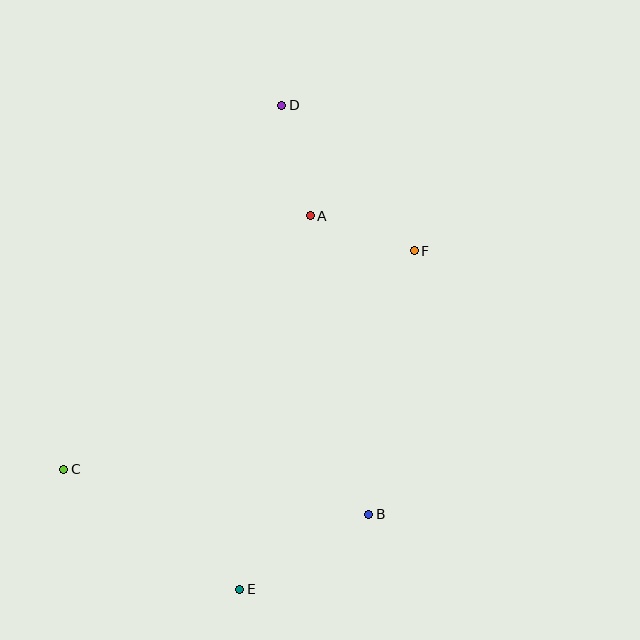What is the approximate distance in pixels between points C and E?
The distance between C and E is approximately 213 pixels.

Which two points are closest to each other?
Points A and F are closest to each other.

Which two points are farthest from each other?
Points D and E are farthest from each other.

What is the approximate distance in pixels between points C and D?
The distance between C and D is approximately 424 pixels.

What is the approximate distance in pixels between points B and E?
The distance between B and E is approximately 149 pixels.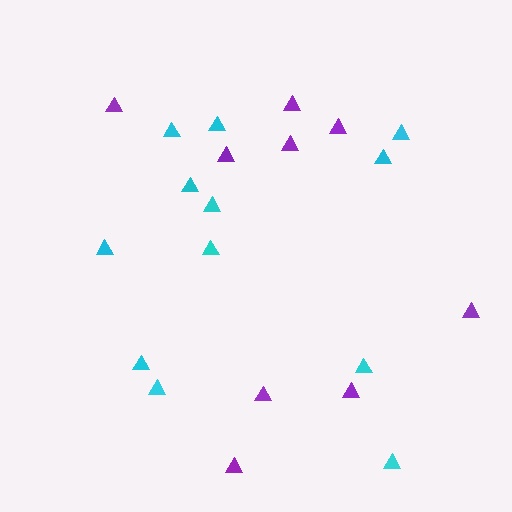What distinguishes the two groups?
There are 2 groups: one group of cyan triangles (12) and one group of purple triangles (9).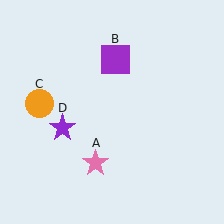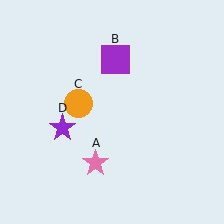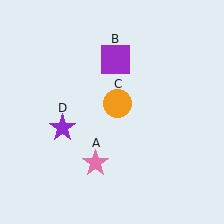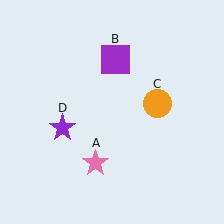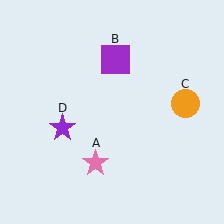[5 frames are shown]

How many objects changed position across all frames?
1 object changed position: orange circle (object C).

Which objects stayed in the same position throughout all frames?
Pink star (object A) and purple square (object B) and purple star (object D) remained stationary.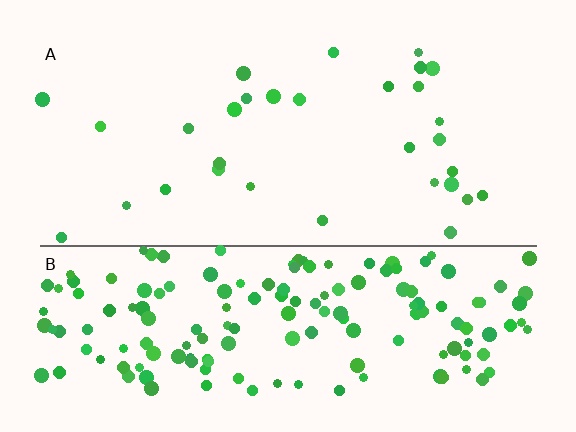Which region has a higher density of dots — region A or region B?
B (the bottom).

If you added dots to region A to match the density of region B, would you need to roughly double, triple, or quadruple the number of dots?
Approximately quadruple.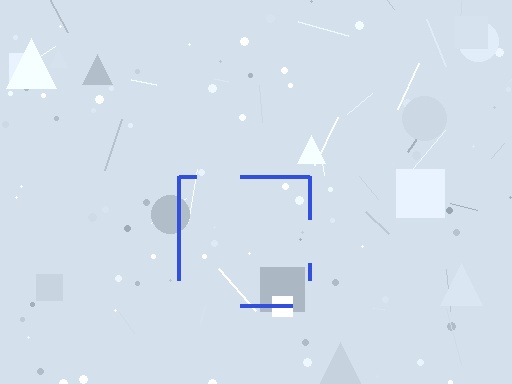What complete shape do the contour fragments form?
The contour fragments form a square.